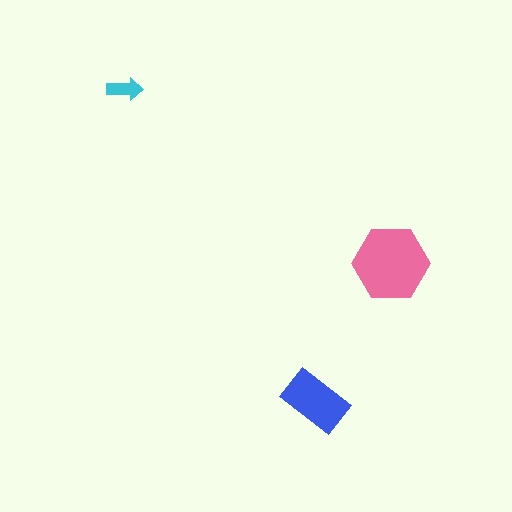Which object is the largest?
The pink hexagon.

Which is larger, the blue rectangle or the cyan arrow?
The blue rectangle.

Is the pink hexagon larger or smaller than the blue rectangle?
Larger.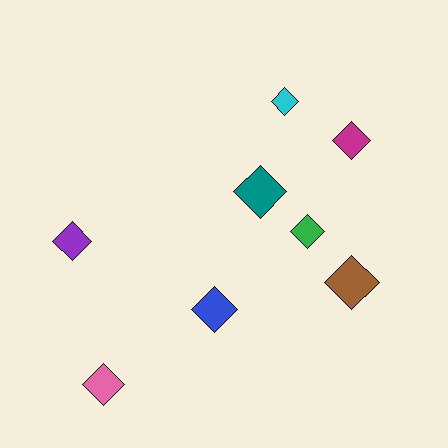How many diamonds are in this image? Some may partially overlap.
There are 8 diamonds.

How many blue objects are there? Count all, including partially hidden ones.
There is 1 blue object.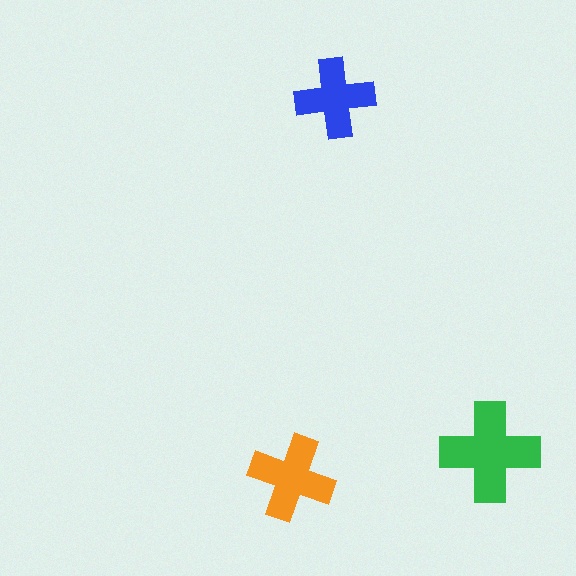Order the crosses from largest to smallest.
the green one, the orange one, the blue one.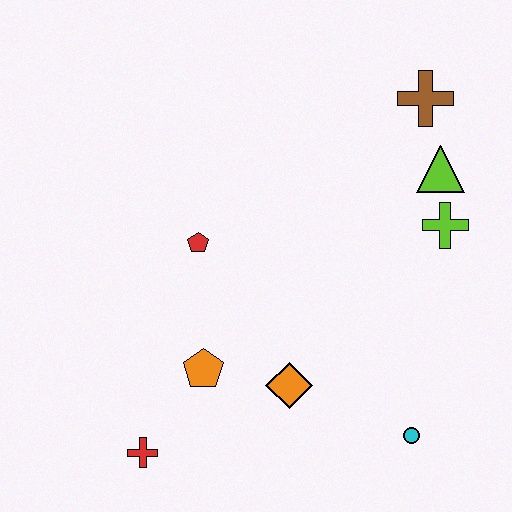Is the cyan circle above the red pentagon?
No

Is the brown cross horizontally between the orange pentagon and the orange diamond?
No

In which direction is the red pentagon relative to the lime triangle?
The red pentagon is to the left of the lime triangle.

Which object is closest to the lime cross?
The lime triangle is closest to the lime cross.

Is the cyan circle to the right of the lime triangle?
No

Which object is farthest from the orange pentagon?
The brown cross is farthest from the orange pentagon.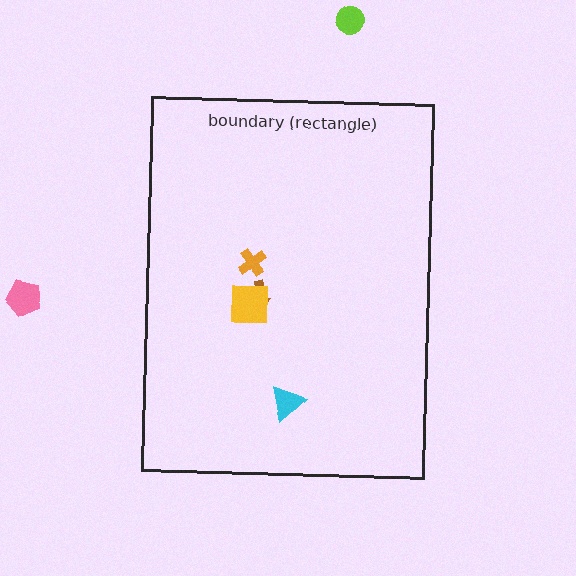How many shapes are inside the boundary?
4 inside, 2 outside.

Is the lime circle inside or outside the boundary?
Outside.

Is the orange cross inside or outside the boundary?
Inside.